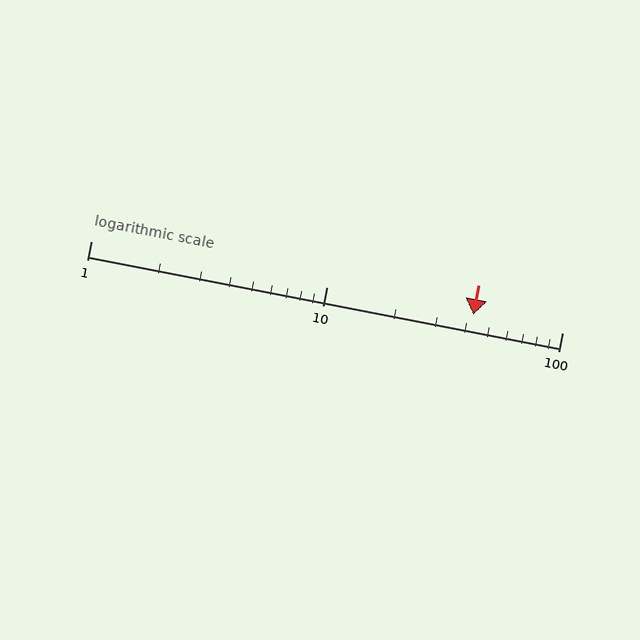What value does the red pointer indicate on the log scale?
The pointer indicates approximately 42.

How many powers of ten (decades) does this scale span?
The scale spans 2 decades, from 1 to 100.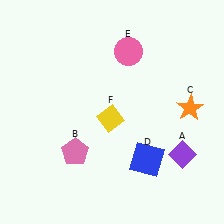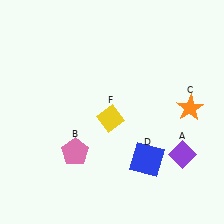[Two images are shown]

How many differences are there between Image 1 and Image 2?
There is 1 difference between the two images.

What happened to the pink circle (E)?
The pink circle (E) was removed in Image 2. It was in the top-right area of Image 1.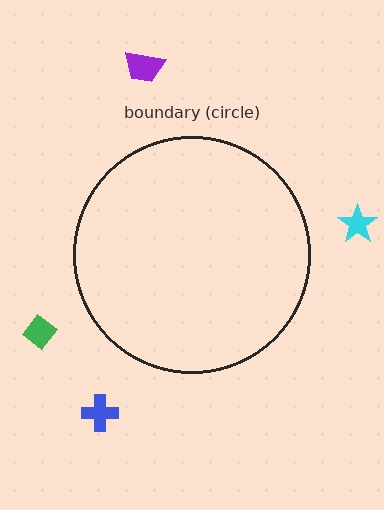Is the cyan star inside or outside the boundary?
Outside.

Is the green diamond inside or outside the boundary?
Outside.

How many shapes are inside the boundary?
0 inside, 4 outside.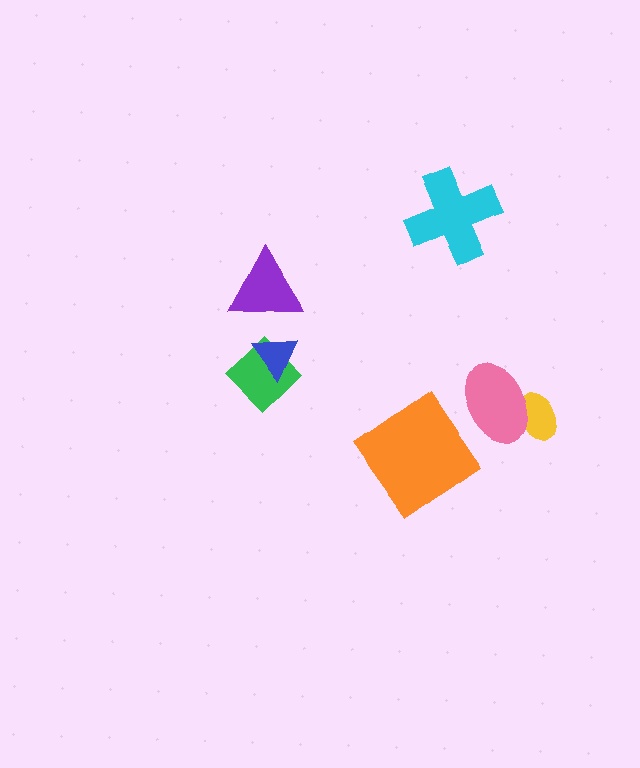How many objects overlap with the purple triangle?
0 objects overlap with the purple triangle.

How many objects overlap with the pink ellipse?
1 object overlaps with the pink ellipse.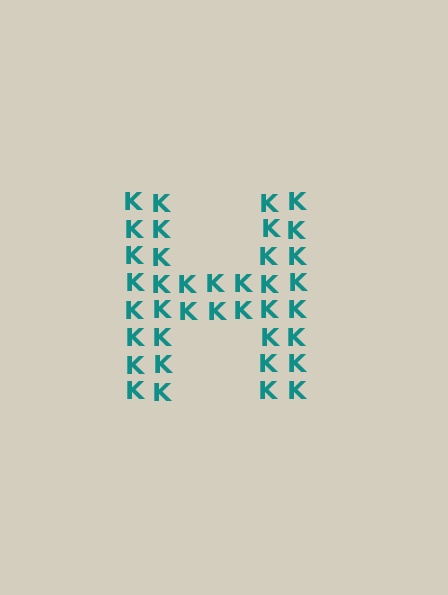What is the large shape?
The large shape is the letter H.